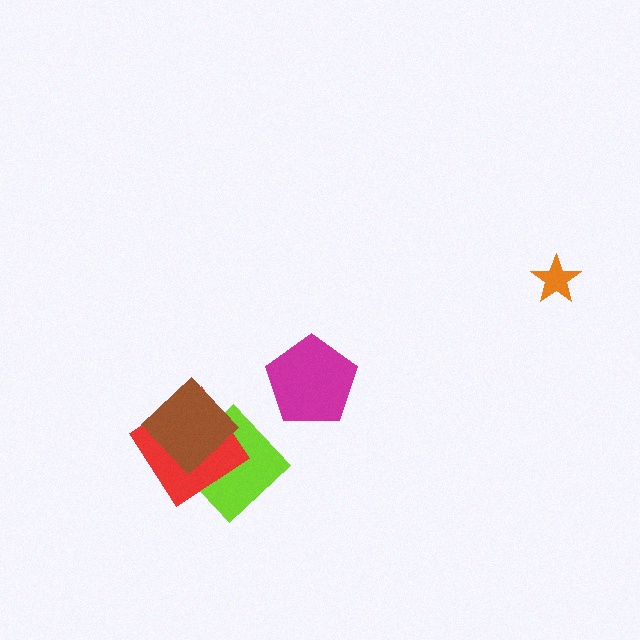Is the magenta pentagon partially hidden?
No, no other shape covers it.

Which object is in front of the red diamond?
The brown diamond is in front of the red diamond.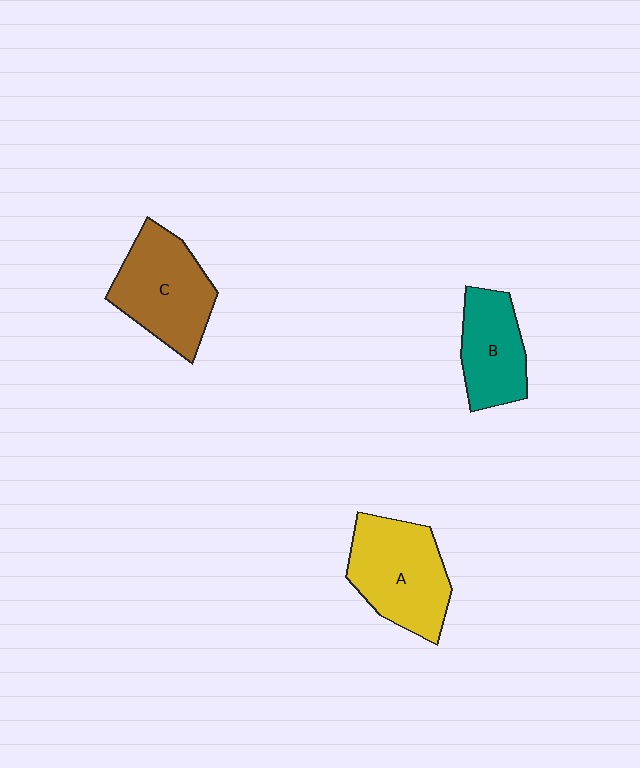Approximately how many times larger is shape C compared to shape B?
Approximately 1.4 times.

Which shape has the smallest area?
Shape B (teal).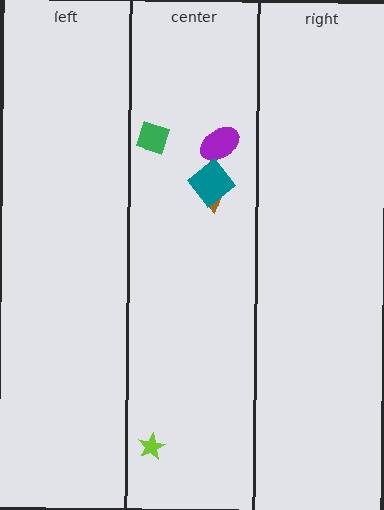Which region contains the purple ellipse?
The center region.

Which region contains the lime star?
The center region.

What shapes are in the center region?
The purple ellipse, the green diamond, the brown triangle, the teal diamond, the lime star.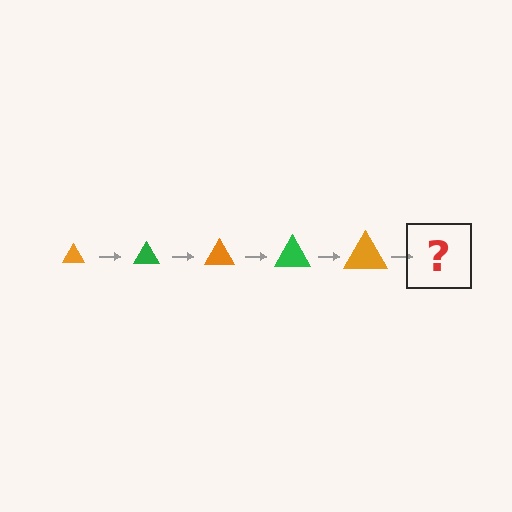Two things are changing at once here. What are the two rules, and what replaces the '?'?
The two rules are that the triangle grows larger each step and the color cycles through orange and green. The '?' should be a green triangle, larger than the previous one.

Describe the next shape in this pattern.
It should be a green triangle, larger than the previous one.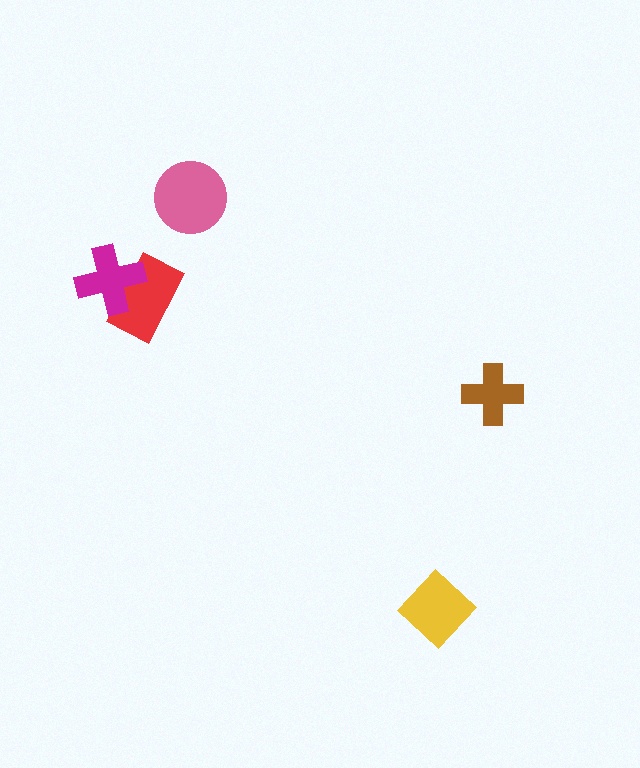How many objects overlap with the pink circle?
0 objects overlap with the pink circle.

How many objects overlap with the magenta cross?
1 object overlaps with the magenta cross.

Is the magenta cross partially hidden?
No, no other shape covers it.